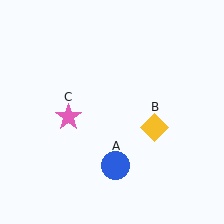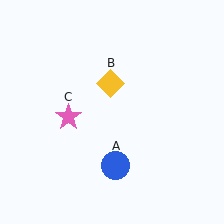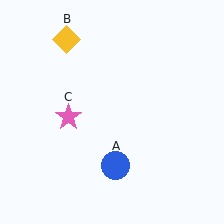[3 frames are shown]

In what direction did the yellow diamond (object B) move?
The yellow diamond (object B) moved up and to the left.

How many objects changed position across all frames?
1 object changed position: yellow diamond (object B).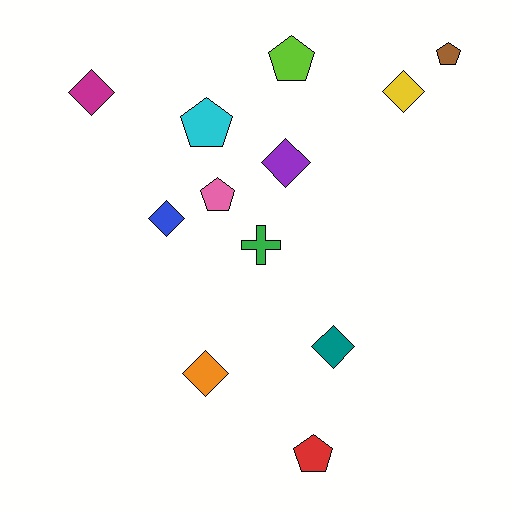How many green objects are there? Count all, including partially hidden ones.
There is 1 green object.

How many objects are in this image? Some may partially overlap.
There are 12 objects.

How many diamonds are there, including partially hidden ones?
There are 6 diamonds.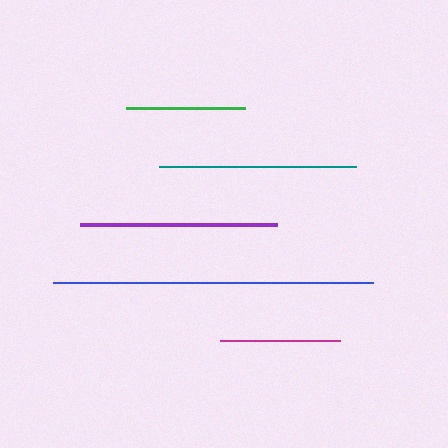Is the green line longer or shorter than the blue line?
The blue line is longer than the green line.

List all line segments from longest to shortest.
From longest to shortest: blue, purple, teal, magenta, green.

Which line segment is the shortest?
The green line is the shortest at approximately 120 pixels.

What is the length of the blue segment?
The blue segment is approximately 321 pixels long.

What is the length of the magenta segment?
The magenta segment is approximately 120 pixels long.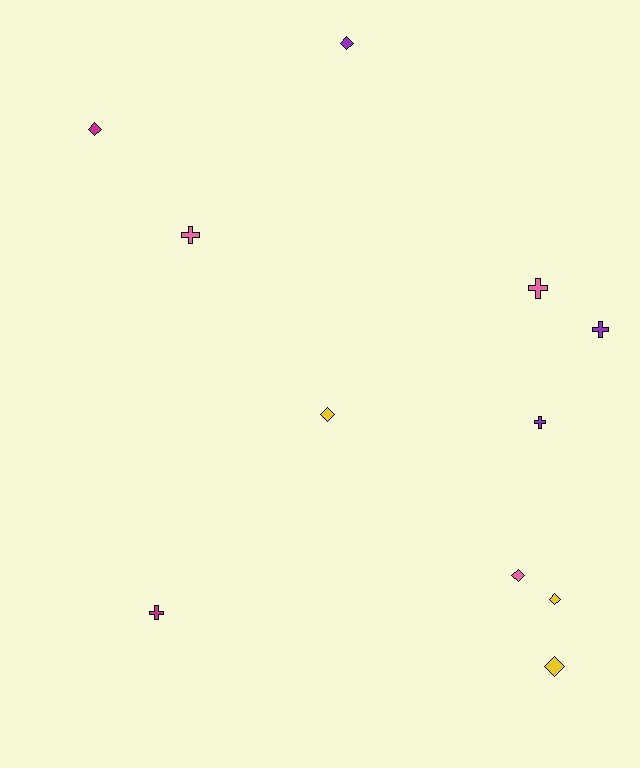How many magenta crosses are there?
There is 1 magenta cross.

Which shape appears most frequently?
Diamond, with 6 objects.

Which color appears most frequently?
Yellow, with 3 objects.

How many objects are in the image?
There are 11 objects.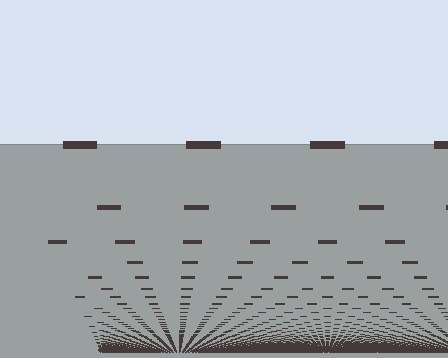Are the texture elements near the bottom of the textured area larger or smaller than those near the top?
Smaller. The gradient is inverted — elements near the bottom are smaller and denser.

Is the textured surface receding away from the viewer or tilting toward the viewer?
The surface appears to tilt toward the viewer. Texture elements get larger and sparser toward the top.